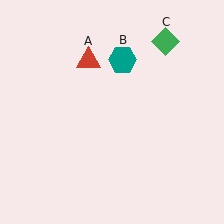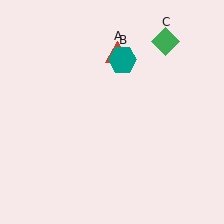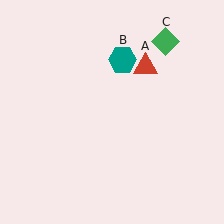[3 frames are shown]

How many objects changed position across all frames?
1 object changed position: red triangle (object A).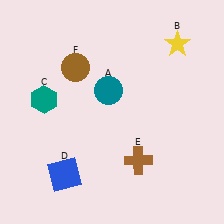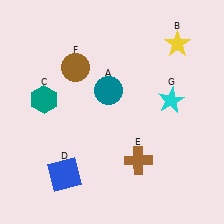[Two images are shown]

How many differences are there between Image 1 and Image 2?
There is 1 difference between the two images.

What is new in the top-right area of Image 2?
A cyan star (G) was added in the top-right area of Image 2.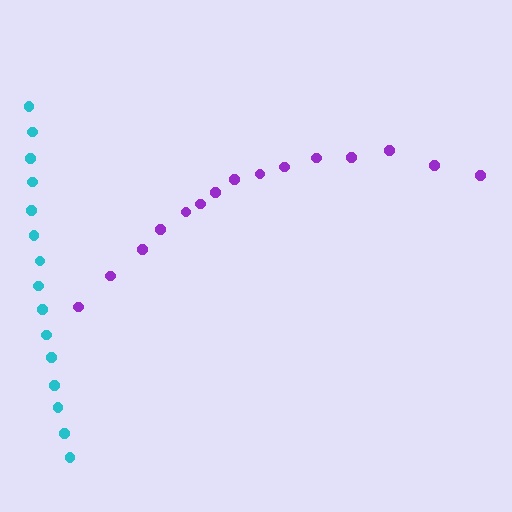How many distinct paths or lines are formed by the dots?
There are 2 distinct paths.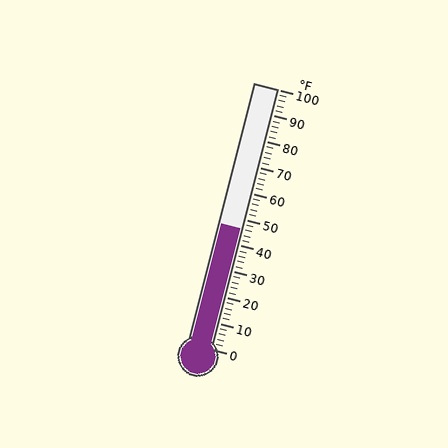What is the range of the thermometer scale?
The thermometer scale ranges from 0°F to 100°F.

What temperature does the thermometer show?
The thermometer shows approximately 46°F.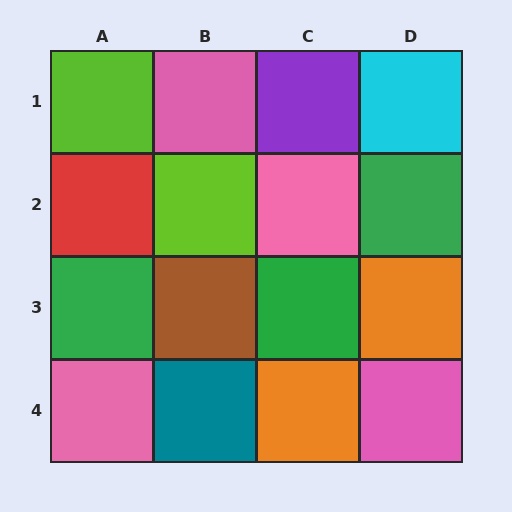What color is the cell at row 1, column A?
Lime.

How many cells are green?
3 cells are green.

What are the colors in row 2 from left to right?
Red, lime, pink, green.